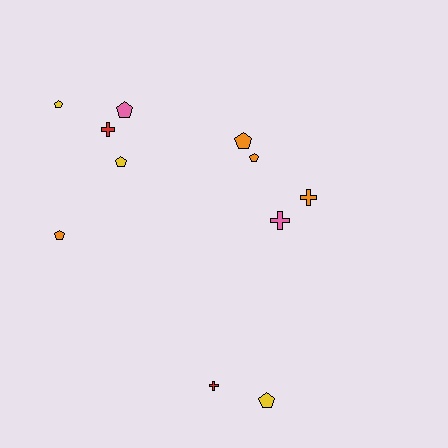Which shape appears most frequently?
Pentagon, with 7 objects.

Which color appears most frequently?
Orange, with 4 objects.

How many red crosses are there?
There are 2 red crosses.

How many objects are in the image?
There are 11 objects.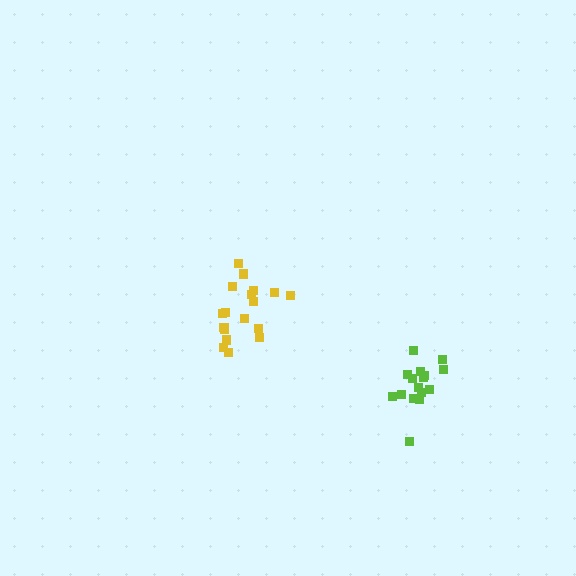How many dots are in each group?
Group 1: 18 dots, Group 2: 16 dots (34 total).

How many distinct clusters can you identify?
There are 2 distinct clusters.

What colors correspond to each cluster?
The clusters are colored: yellow, lime.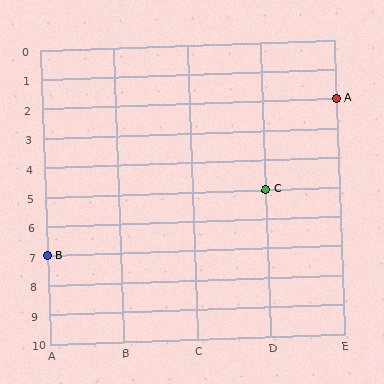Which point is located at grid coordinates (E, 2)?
Point A is at (E, 2).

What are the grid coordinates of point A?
Point A is at grid coordinates (E, 2).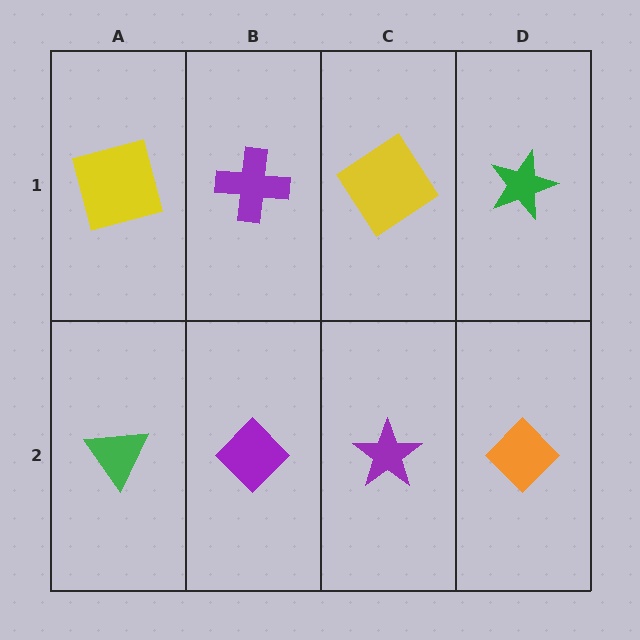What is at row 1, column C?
A yellow diamond.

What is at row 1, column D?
A green star.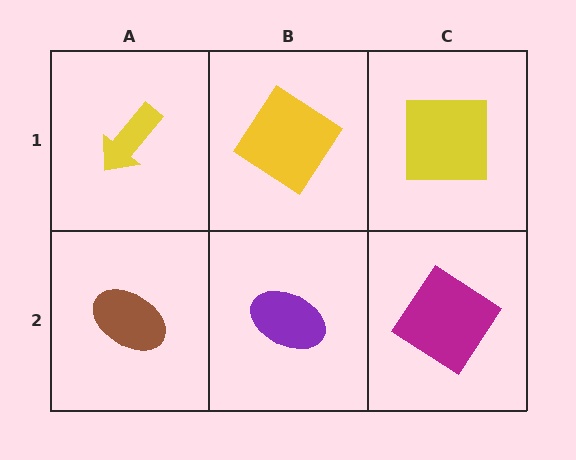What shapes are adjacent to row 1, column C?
A magenta diamond (row 2, column C), a yellow diamond (row 1, column B).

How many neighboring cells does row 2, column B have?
3.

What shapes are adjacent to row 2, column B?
A yellow diamond (row 1, column B), a brown ellipse (row 2, column A), a magenta diamond (row 2, column C).